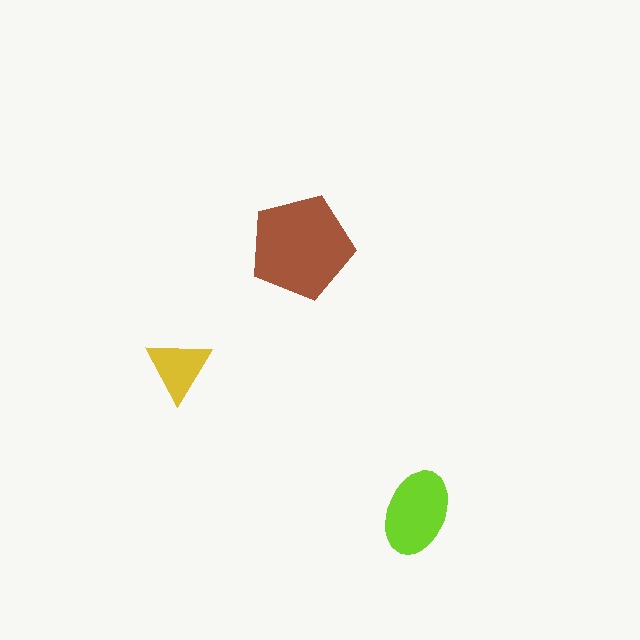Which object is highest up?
The brown pentagon is topmost.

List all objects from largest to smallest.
The brown pentagon, the lime ellipse, the yellow triangle.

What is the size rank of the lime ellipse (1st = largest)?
2nd.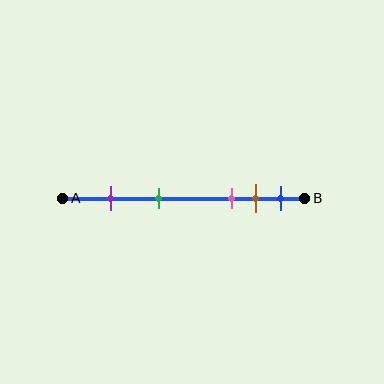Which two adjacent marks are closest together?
The brown and blue marks are the closest adjacent pair.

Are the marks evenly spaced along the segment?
No, the marks are not evenly spaced.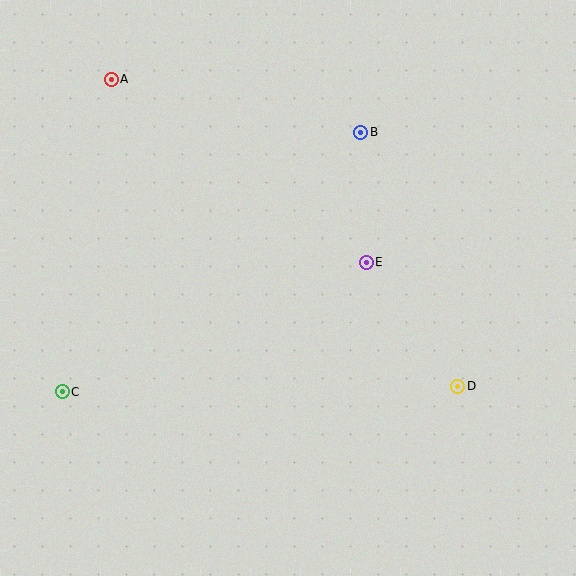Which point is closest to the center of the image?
Point E at (366, 262) is closest to the center.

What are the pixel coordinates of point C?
Point C is at (62, 392).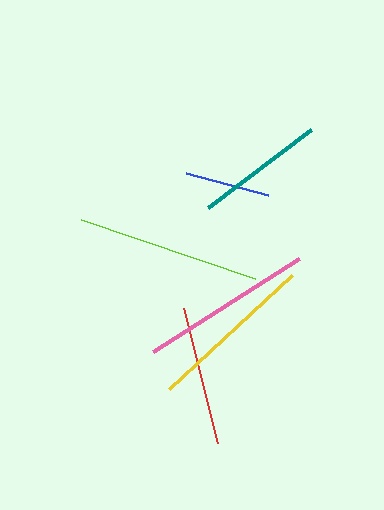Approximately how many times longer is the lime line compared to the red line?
The lime line is approximately 1.3 times the length of the red line.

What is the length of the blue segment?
The blue segment is approximately 85 pixels long.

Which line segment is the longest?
The lime line is the longest at approximately 184 pixels.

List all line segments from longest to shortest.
From longest to shortest: lime, pink, yellow, red, teal, blue.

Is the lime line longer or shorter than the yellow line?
The lime line is longer than the yellow line.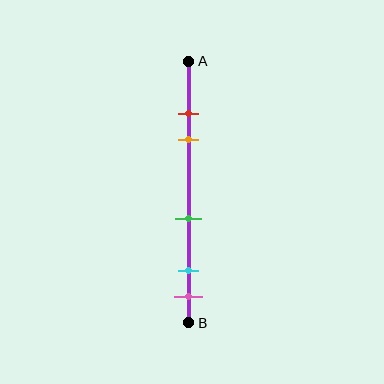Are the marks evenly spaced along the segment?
No, the marks are not evenly spaced.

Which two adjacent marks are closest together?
The red and orange marks are the closest adjacent pair.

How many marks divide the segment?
There are 5 marks dividing the segment.